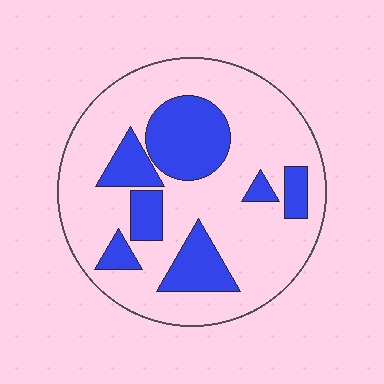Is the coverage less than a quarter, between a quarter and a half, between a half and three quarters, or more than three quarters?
Between a quarter and a half.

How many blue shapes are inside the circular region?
7.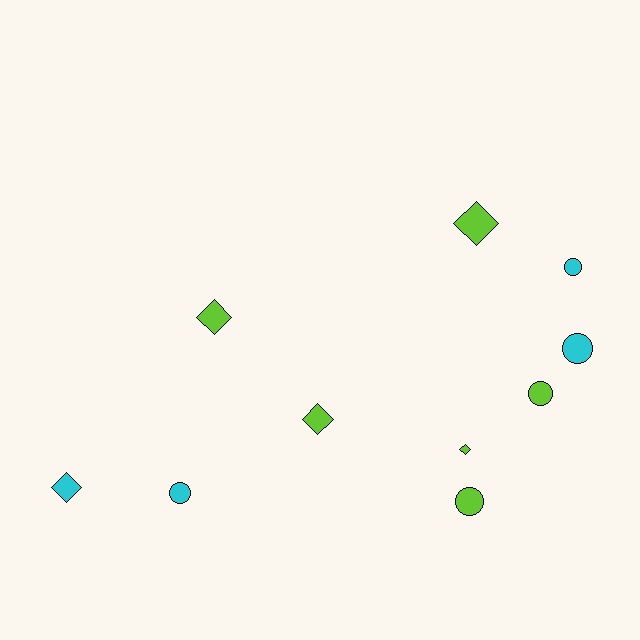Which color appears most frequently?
Lime, with 6 objects.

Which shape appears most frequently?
Diamond, with 5 objects.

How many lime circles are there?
There are 2 lime circles.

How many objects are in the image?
There are 10 objects.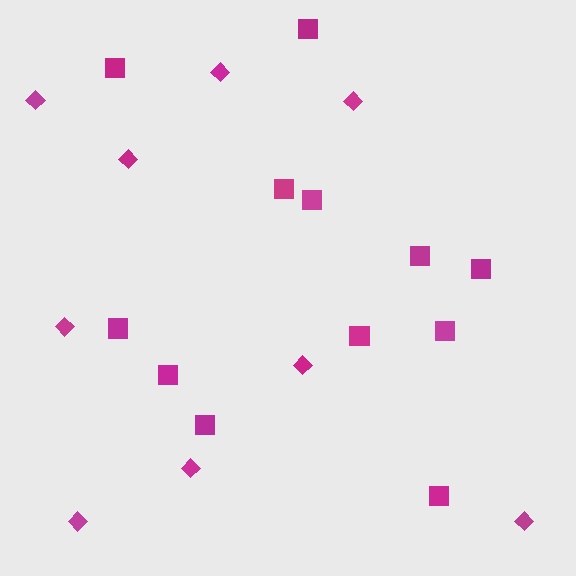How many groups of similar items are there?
There are 2 groups: one group of diamonds (9) and one group of squares (12).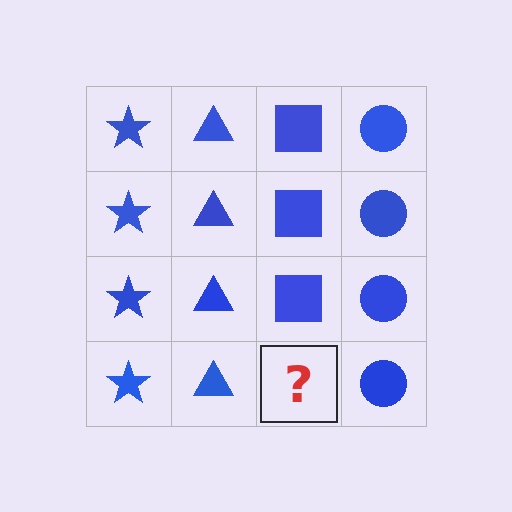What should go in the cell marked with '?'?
The missing cell should contain a blue square.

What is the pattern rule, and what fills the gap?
The rule is that each column has a consistent shape. The gap should be filled with a blue square.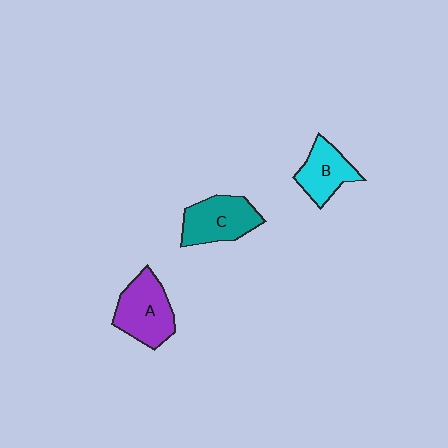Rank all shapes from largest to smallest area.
From largest to smallest: A (purple), C (teal), B (cyan).